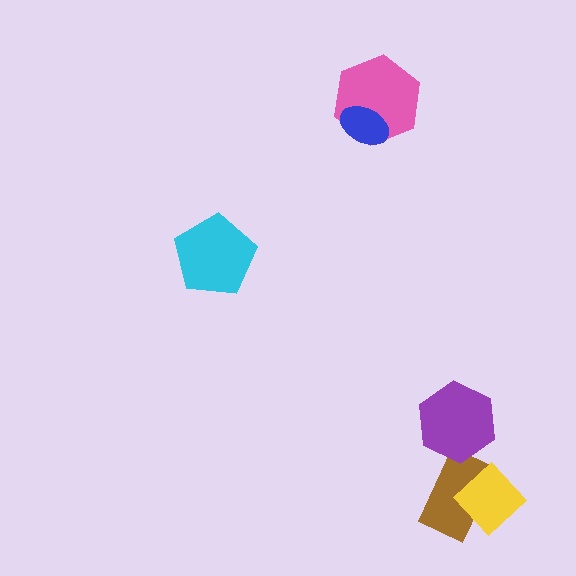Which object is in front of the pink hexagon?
The blue ellipse is in front of the pink hexagon.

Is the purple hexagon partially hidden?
No, no other shape covers it.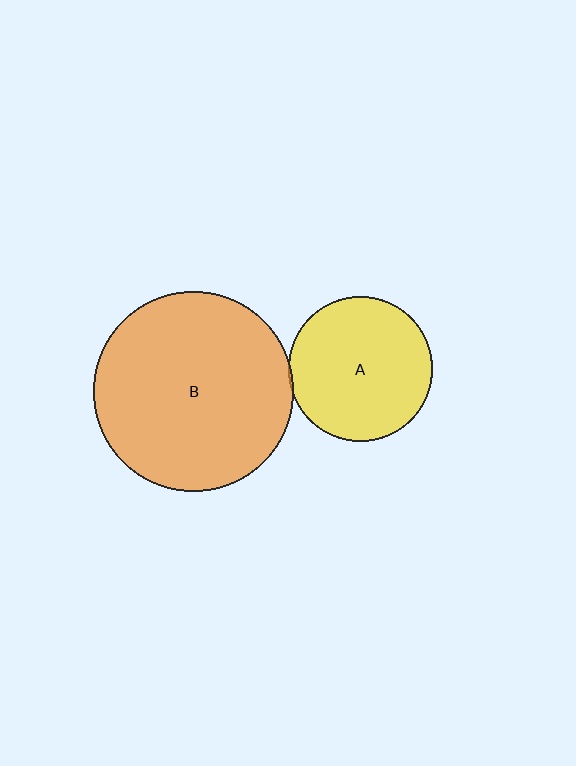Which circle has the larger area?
Circle B (orange).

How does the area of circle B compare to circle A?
Approximately 1.9 times.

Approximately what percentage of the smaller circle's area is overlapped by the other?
Approximately 5%.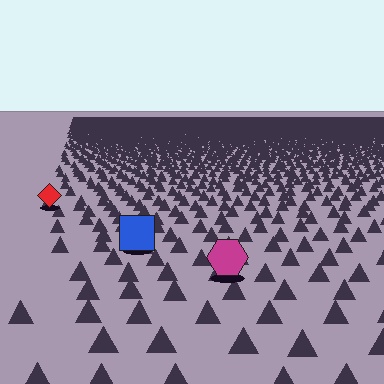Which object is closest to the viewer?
The magenta hexagon is closest. The texture marks near it are larger and more spread out.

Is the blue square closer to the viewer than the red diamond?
Yes. The blue square is closer — you can tell from the texture gradient: the ground texture is coarser near it.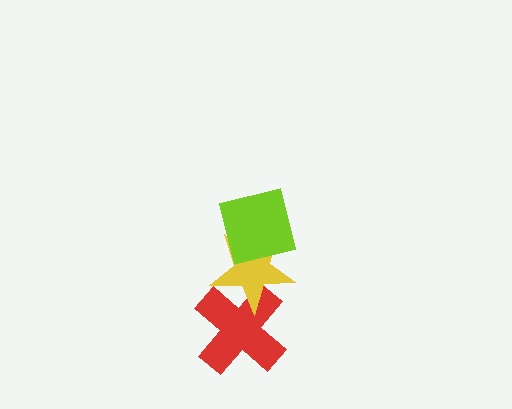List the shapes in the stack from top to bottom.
From top to bottom: the lime square, the yellow star, the red cross.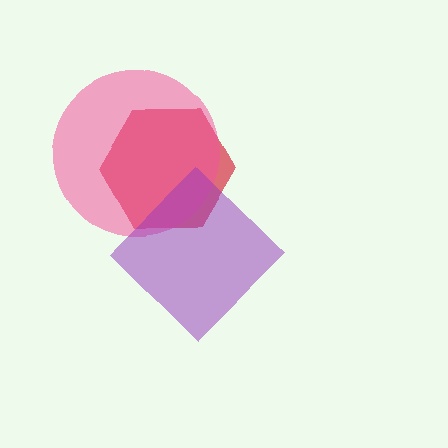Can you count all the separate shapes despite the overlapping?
Yes, there are 3 separate shapes.